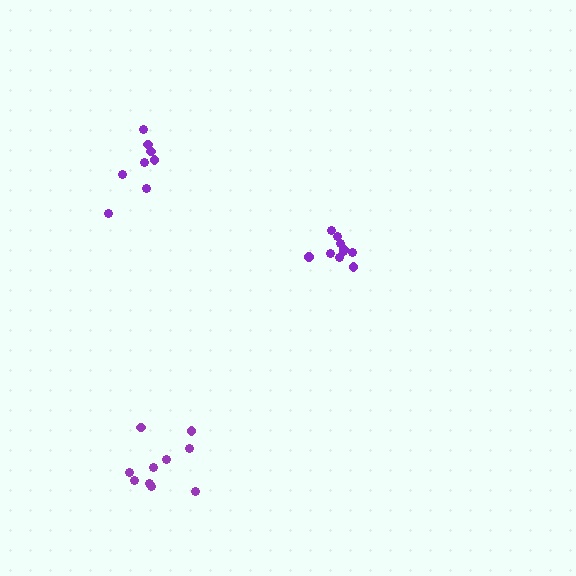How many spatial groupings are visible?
There are 3 spatial groupings.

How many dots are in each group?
Group 1: 8 dots, Group 2: 10 dots, Group 3: 10 dots (28 total).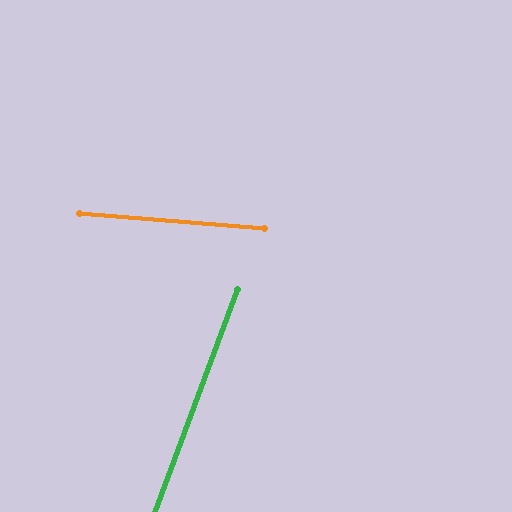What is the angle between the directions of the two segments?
Approximately 74 degrees.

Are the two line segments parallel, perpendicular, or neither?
Neither parallel nor perpendicular — they differ by about 74°.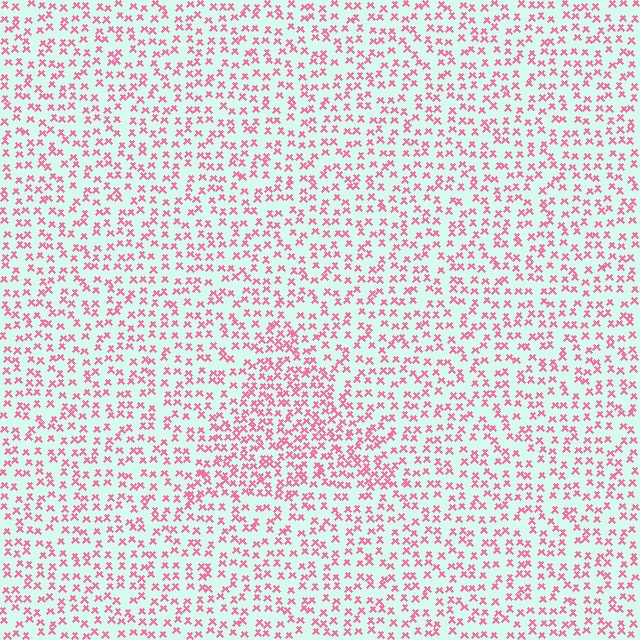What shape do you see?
I see a triangle.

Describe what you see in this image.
The image contains small pink elements arranged at two different densities. A triangle-shaped region is visible where the elements are more densely packed than the surrounding area.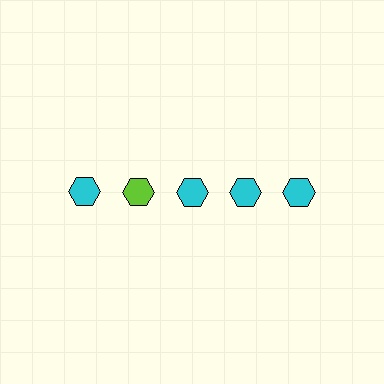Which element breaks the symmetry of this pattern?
The lime hexagon in the top row, second from left column breaks the symmetry. All other shapes are cyan hexagons.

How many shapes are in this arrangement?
There are 5 shapes arranged in a grid pattern.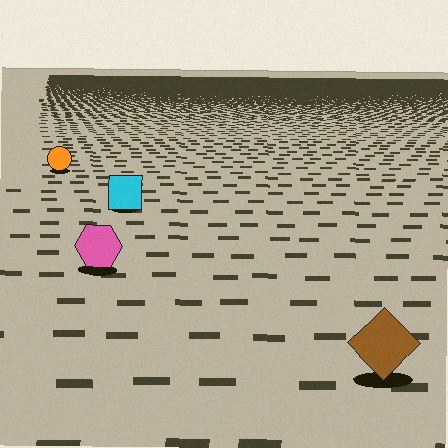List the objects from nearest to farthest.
From nearest to farthest: the brown diamond, the pink hexagon, the cyan square, the orange circle.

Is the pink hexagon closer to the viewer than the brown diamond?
No. The brown diamond is closer — you can tell from the texture gradient: the ground texture is coarser near it.